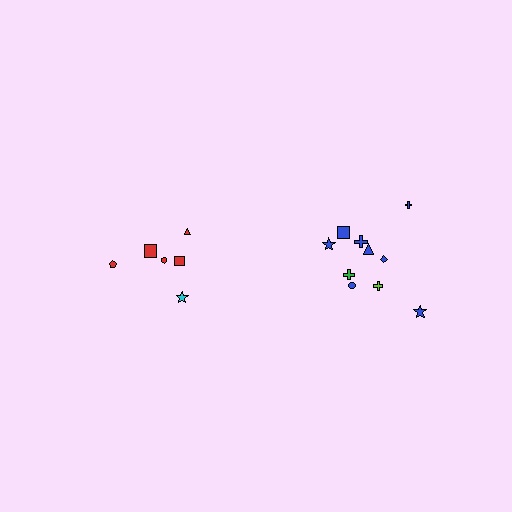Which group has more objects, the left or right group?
The right group.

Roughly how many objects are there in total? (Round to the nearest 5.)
Roughly 15 objects in total.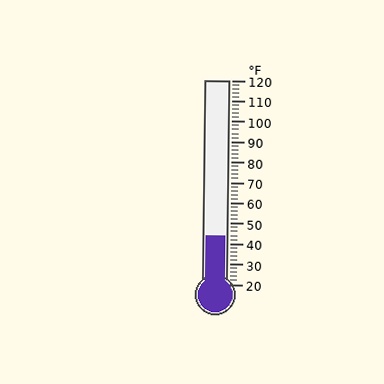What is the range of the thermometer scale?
The thermometer scale ranges from 20°F to 120°F.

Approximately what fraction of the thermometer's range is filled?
The thermometer is filled to approximately 25% of its range.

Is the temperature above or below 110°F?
The temperature is below 110°F.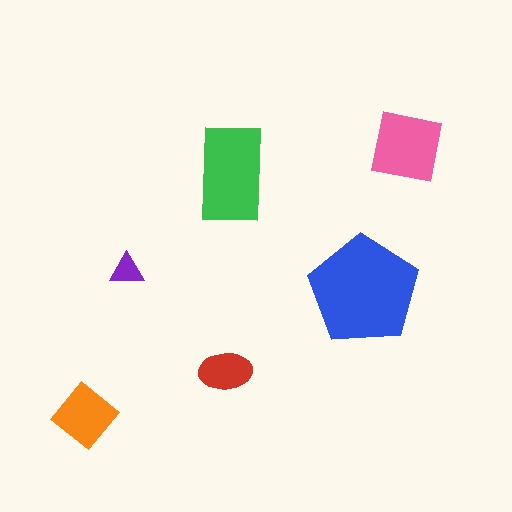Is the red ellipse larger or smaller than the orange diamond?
Smaller.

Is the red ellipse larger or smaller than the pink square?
Smaller.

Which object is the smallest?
The purple triangle.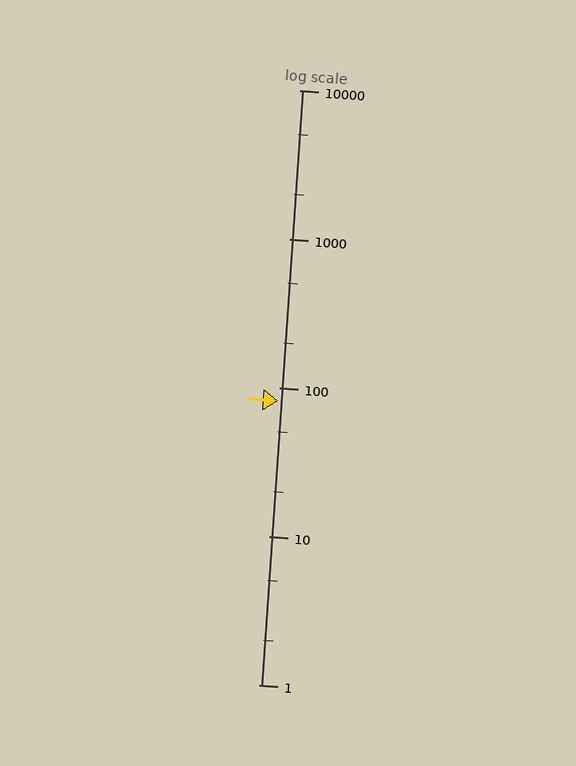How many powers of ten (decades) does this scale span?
The scale spans 4 decades, from 1 to 10000.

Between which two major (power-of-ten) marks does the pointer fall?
The pointer is between 10 and 100.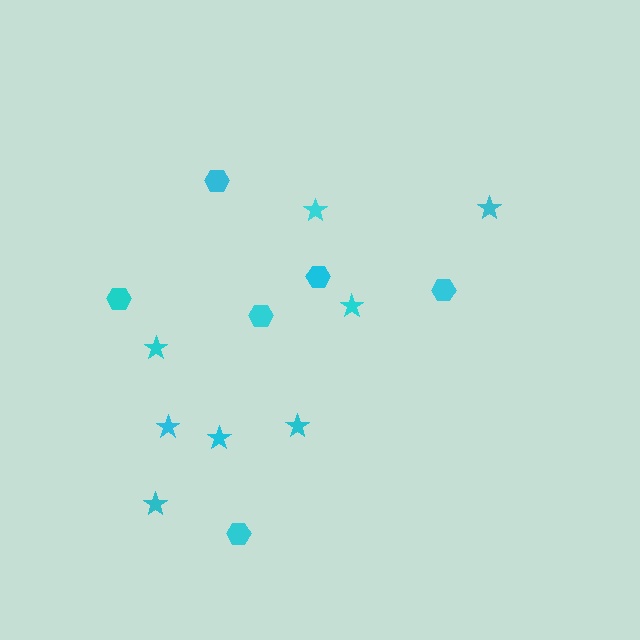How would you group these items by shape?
There are 2 groups: one group of stars (8) and one group of hexagons (6).